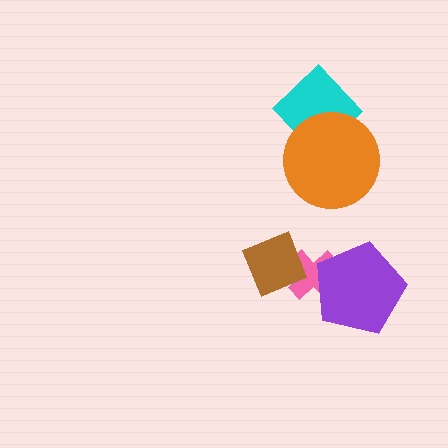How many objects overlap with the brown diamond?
1 object overlaps with the brown diamond.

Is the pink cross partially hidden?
Yes, it is partially covered by another shape.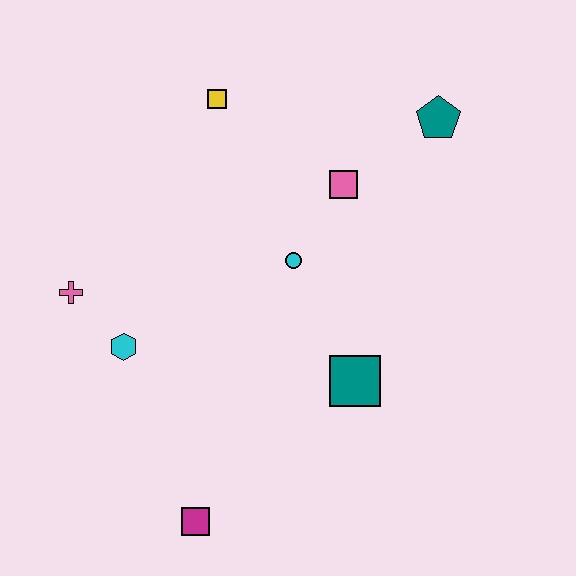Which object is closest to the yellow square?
The pink square is closest to the yellow square.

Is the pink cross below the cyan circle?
Yes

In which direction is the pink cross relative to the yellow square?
The pink cross is below the yellow square.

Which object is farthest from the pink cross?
The teal pentagon is farthest from the pink cross.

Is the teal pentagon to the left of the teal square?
No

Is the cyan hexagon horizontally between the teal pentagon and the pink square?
No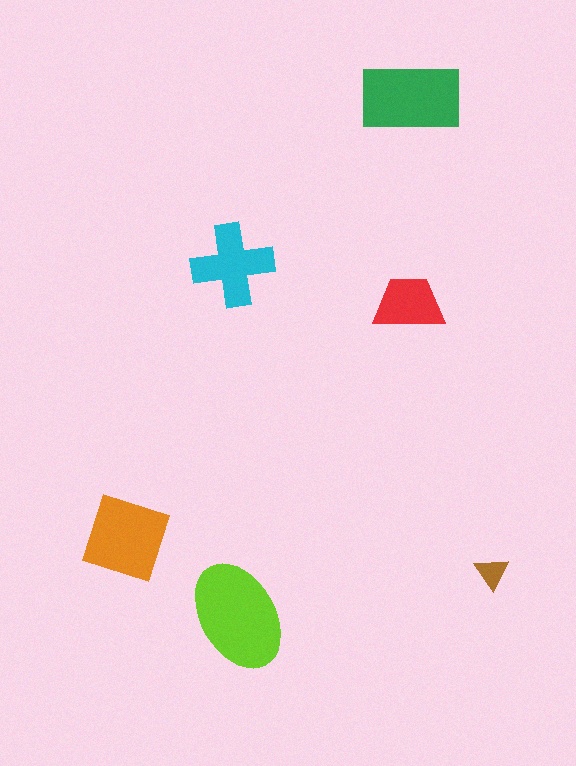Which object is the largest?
The lime ellipse.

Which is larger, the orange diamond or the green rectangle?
The green rectangle.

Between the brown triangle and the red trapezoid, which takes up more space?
The red trapezoid.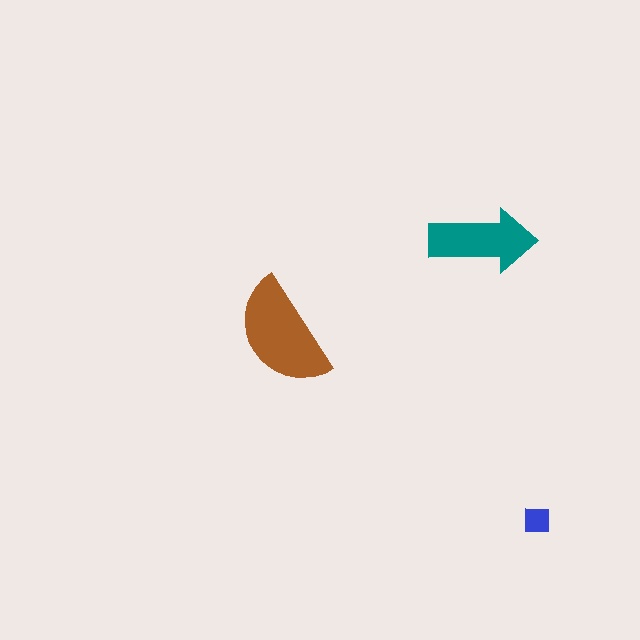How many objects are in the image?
There are 3 objects in the image.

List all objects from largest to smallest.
The brown semicircle, the teal arrow, the blue square.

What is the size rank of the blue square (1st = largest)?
3rd.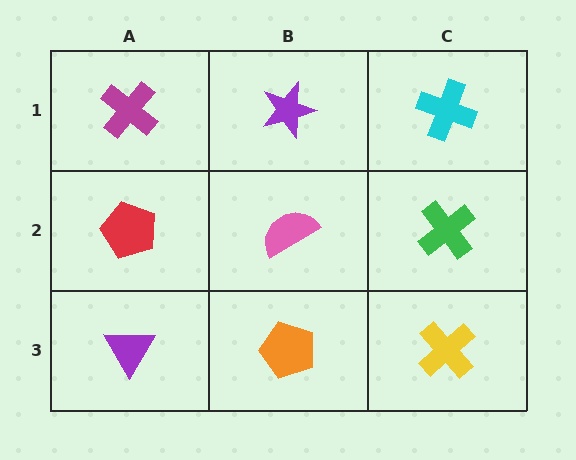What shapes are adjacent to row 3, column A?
A red pentagon (row 2, column A), an orange pentagon (row 3, column B).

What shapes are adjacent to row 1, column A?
A red pentagon (row 2, column A), a purple star (row 1, column B).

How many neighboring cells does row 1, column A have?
2.